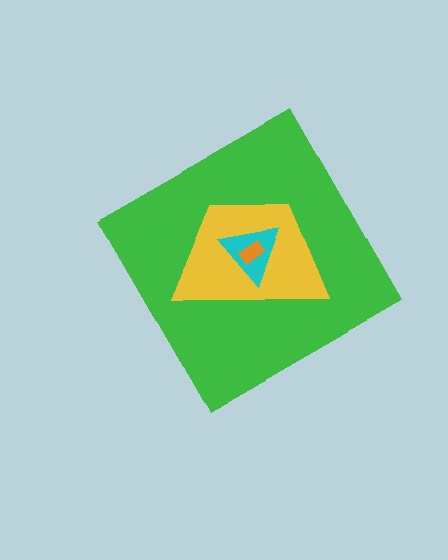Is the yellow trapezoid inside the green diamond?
Yes.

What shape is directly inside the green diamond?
The yellow trapezoid.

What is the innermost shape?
The orange rectangle.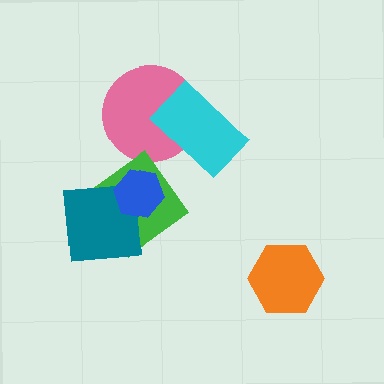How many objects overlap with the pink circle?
1 object overlaps with the pink circle.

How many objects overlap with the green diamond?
2 objects overlap with the green diamond.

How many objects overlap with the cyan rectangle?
1 object overlaps with the cyan rectangle.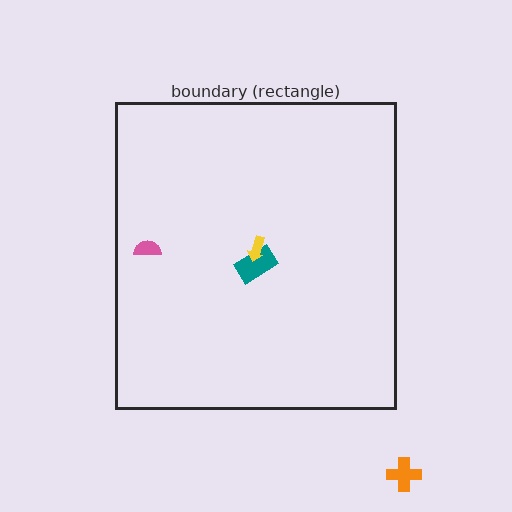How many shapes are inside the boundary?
3 inside, 1 outside.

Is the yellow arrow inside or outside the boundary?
Inside.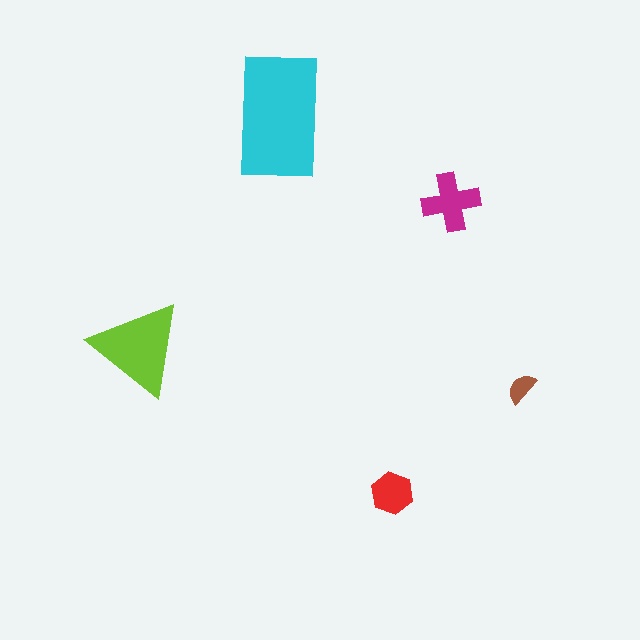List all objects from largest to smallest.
The cyan rectangle, the lime triangle, the magenta cross, the red hexagon, the brown semicircle.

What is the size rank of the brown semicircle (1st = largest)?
5th.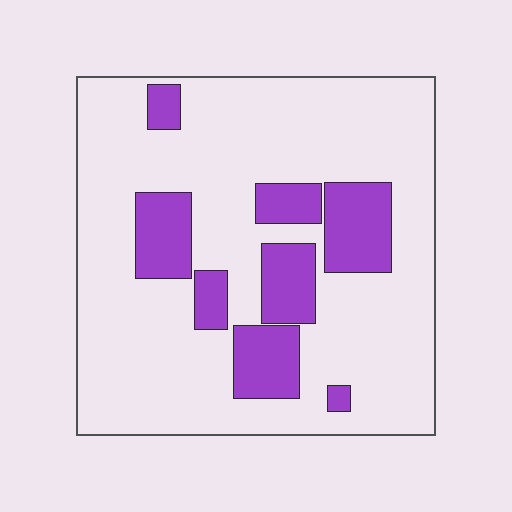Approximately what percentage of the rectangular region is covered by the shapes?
Approximately 20%.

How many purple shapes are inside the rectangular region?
8.